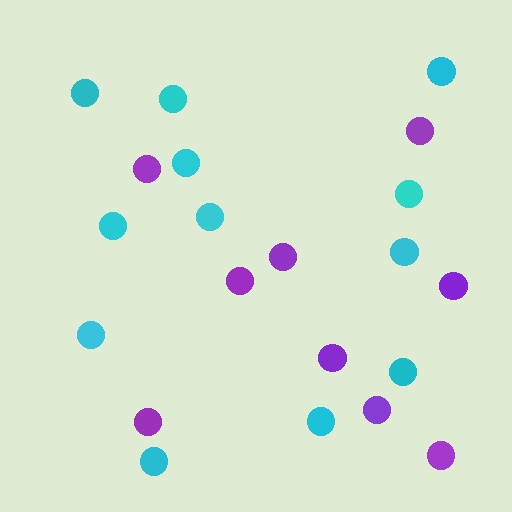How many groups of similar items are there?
There are 2 groups: one group of cyan circles (12) and one group of purple circles (9).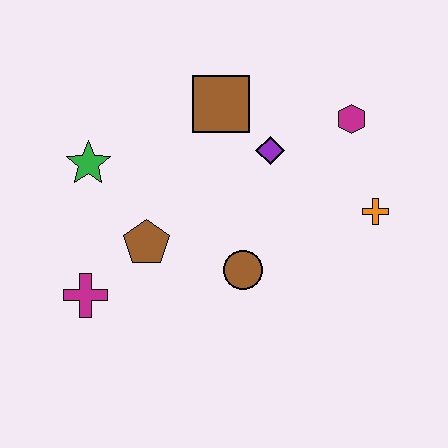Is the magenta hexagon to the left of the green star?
No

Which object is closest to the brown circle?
The brown pentagon is closest to the brown circle.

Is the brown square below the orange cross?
No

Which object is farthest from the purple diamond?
The magenta cross is farthest from the purple diamond.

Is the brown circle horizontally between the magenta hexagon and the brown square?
Yes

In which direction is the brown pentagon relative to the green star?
The brown pentagon is below the green star.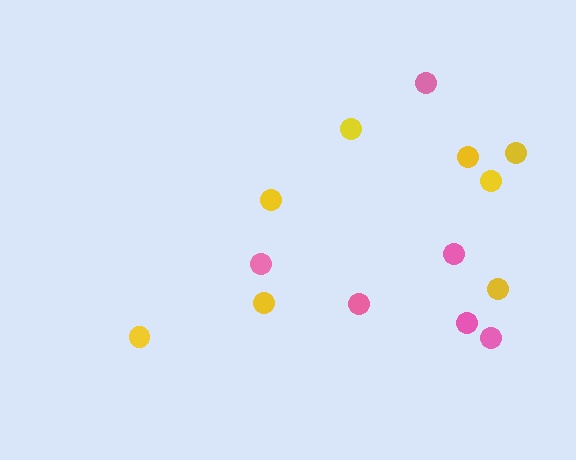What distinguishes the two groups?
There are 2 groups: one group of pink circles (6) and one group of yellow circles (8).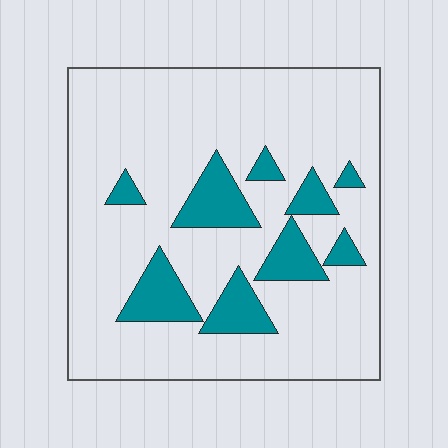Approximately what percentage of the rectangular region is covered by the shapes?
Approximately 15%.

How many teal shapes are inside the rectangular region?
9.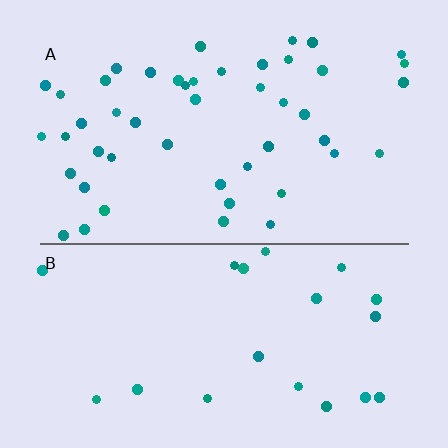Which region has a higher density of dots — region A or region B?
A (the top).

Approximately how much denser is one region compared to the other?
Approximately 2.3× — region A over region B.